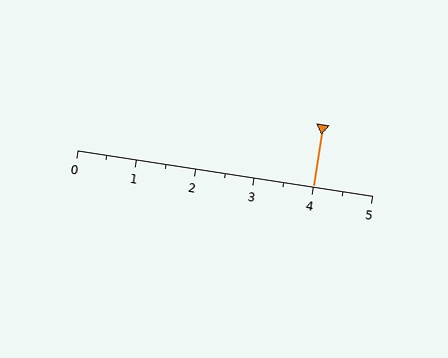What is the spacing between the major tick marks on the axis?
The major ticks are spaced 1 apart.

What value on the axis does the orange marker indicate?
The marker indicates approximately 4.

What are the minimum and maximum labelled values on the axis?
The axis runs from 0 to 5.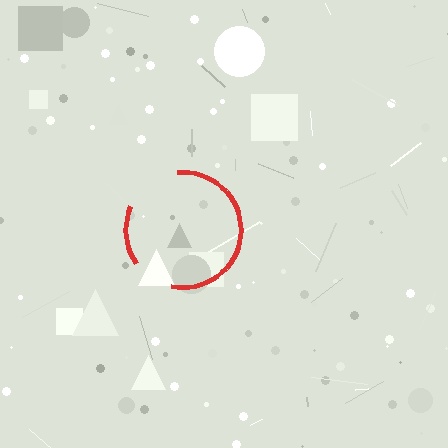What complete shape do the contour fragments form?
The contour fragments form a circle.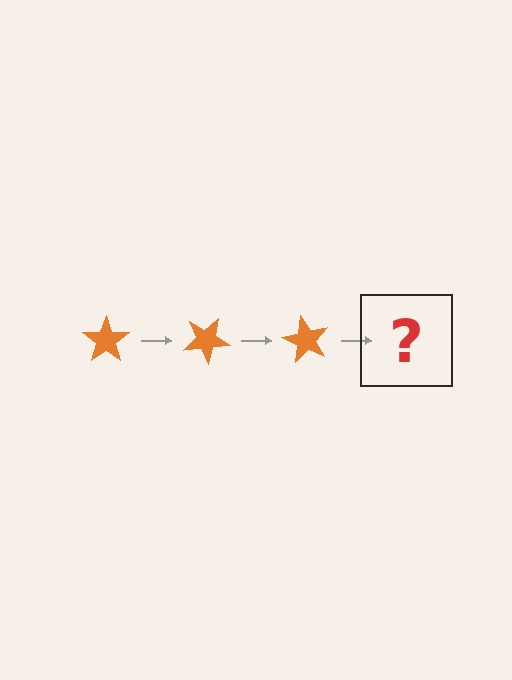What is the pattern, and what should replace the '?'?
The pattern is that the star rotates 30 degrees each step. The '?' should be an orange star rotated 90 degrees.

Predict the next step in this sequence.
The next step is an orange star rotated 90 degrees.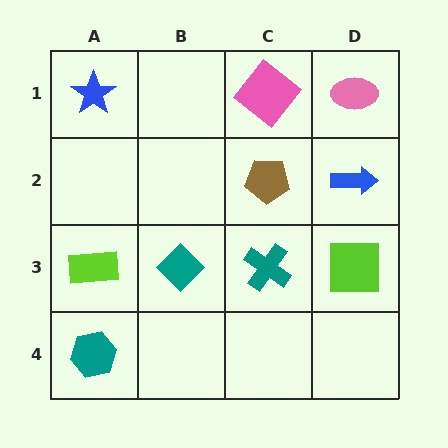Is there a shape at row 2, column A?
No, that cell is empty.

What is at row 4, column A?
A teal hexagon.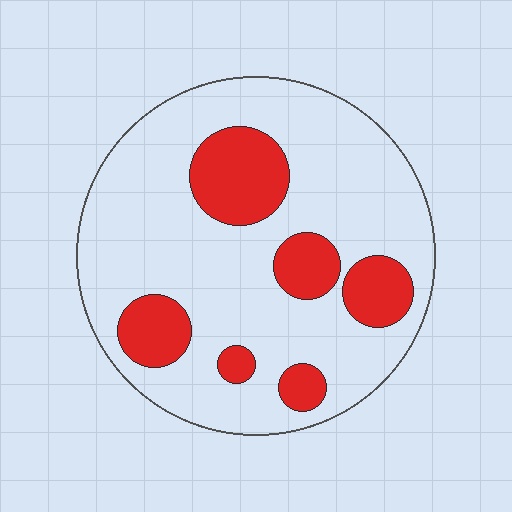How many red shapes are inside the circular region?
6.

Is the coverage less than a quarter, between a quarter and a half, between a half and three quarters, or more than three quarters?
Less than a quarter.